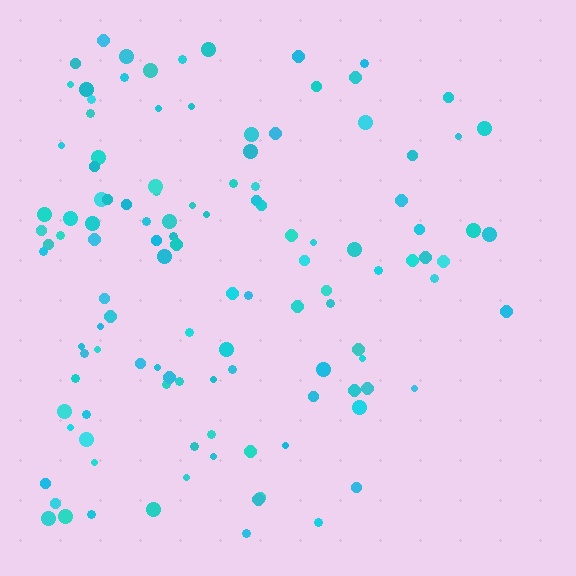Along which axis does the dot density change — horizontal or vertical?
Horizontal.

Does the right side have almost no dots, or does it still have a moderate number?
Still a moderate number, just noticeably fewer than the left.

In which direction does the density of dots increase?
From right to left, with the left side densest.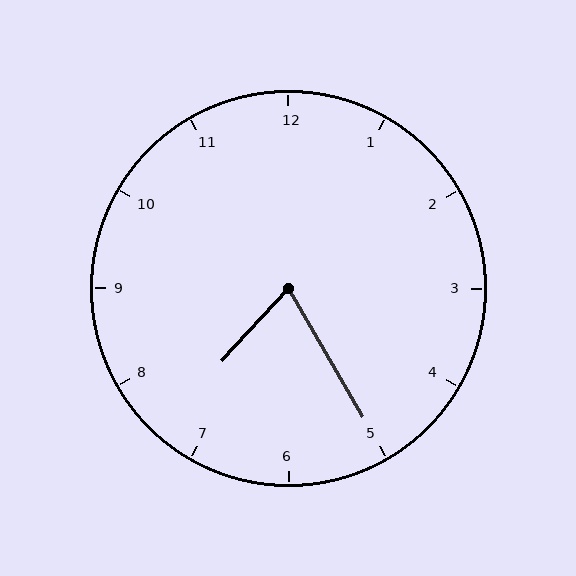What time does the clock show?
7:25.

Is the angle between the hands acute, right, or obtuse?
It is acute.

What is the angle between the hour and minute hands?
Approximately 72 degrees.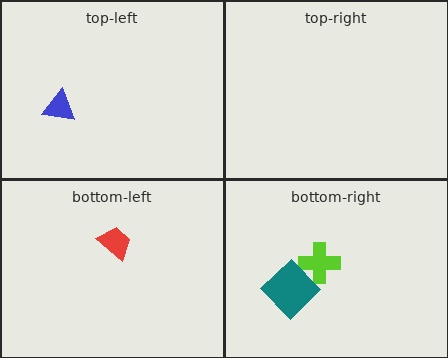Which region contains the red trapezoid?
The bottom-left region.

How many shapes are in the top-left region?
1.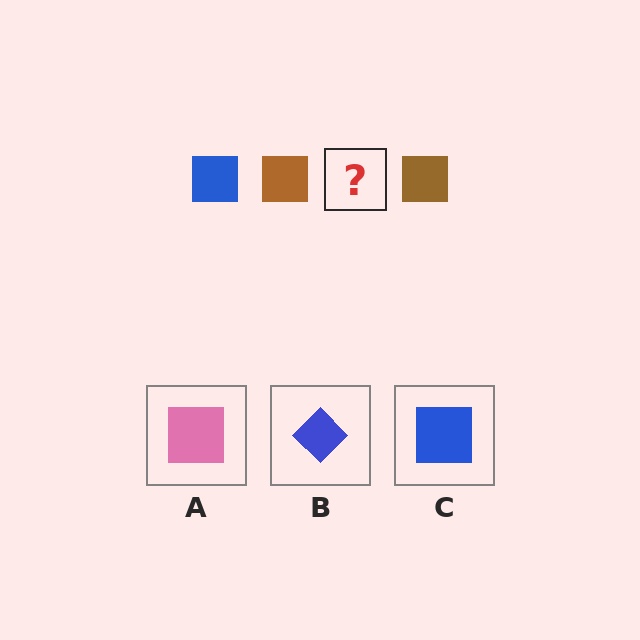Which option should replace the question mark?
Option C.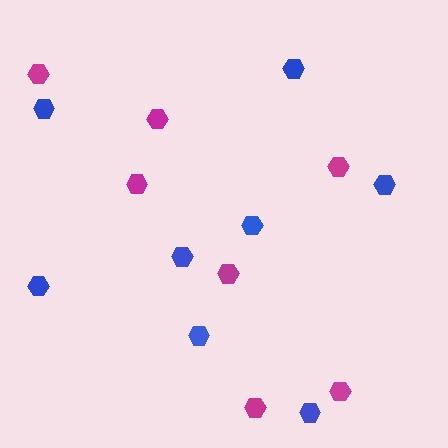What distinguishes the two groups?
There are 2 groups: one group of blue hexagons (8) and one group of magenta hexagons (7).